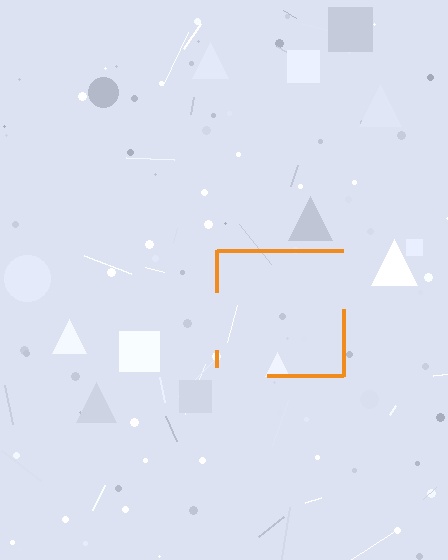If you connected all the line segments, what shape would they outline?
They would outline a square.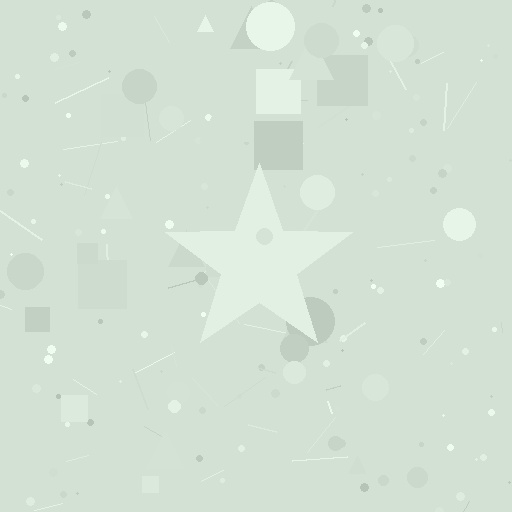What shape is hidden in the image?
A star is hidden in the image.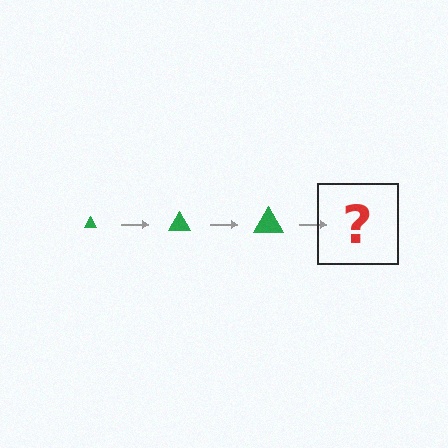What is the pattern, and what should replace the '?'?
The pattern is that the triangle gets progressively larger each step. The '?' should be a green triangle, larger than the previous one.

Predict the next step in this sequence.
The next step is a green triangle, larger than the previous one.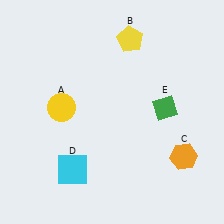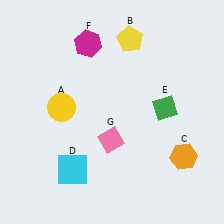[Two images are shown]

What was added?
A magenta hexagon (F), a pink diamond (G) were added in Image 2.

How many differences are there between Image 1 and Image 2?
There are 2 differences between the two images.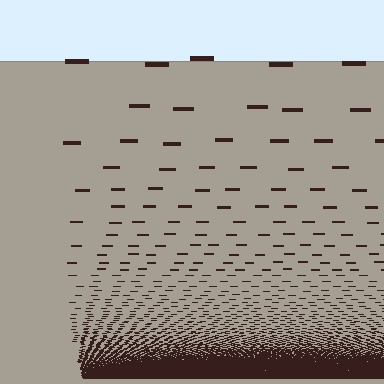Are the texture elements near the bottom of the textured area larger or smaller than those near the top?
Smaller. The gradient is inverted — elements near the bottom are smaller and denser.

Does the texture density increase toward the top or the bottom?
Density increases toward the bottom.